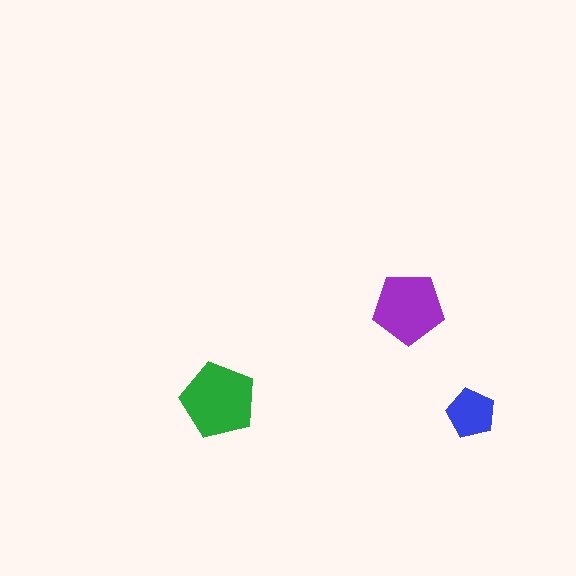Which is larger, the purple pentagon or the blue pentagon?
The purple one.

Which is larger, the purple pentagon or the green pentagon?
The green one.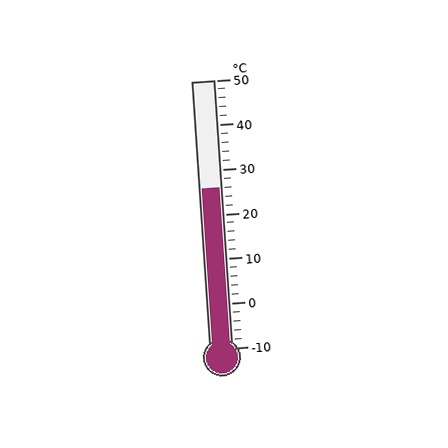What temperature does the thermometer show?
The thermometer shows approximately 26°C.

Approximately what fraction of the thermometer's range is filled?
The thermometer is filled to approximately 60% of its range.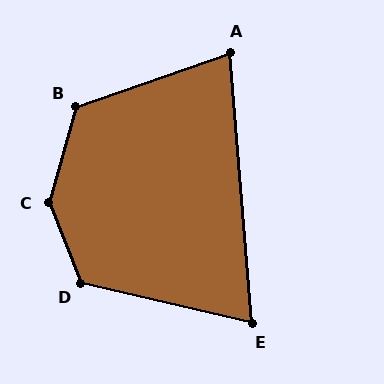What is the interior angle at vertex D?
Approximately 125 degrees (obtuse).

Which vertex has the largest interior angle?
C, at approximately 142 degrees.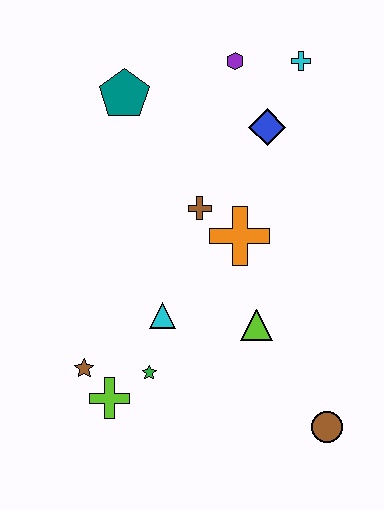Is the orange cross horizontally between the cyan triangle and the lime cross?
No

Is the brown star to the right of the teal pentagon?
No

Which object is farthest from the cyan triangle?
The cyan cross is farthest from the cyan triangle.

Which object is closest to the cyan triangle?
The green star is closest to the cyan triangle.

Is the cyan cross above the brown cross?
Yes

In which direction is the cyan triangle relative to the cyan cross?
The cyan triangle is below the cyan cross.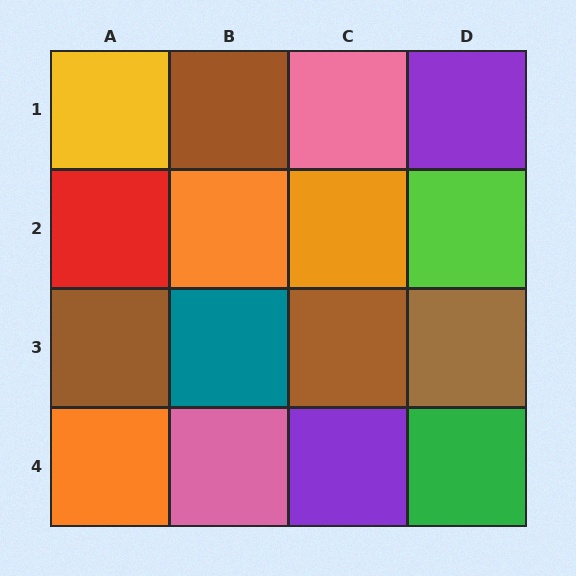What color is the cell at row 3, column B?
Teal.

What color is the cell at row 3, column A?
Brown.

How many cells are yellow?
1 cell is yellow.